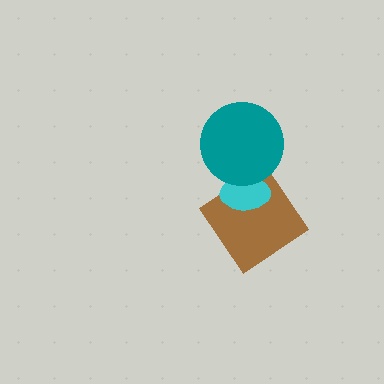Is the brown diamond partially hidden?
Yes, it is partially covered by another shape.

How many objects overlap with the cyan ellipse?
2 objects overlap with the cyan ellipse.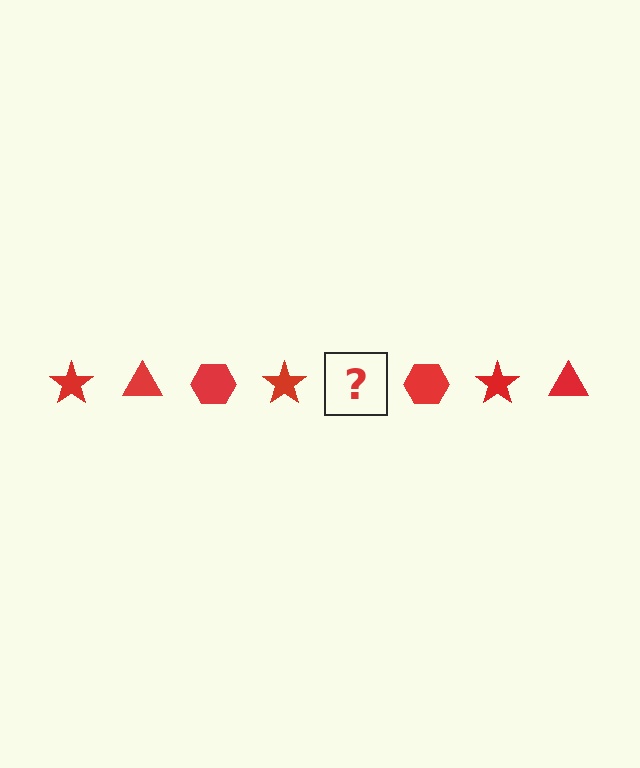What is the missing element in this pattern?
The missing element is a red triangle.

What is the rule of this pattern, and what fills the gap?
The rule is that the pattern cycles through star, triangle, hexagon shapes in red. The gap should be filled with a red triangle.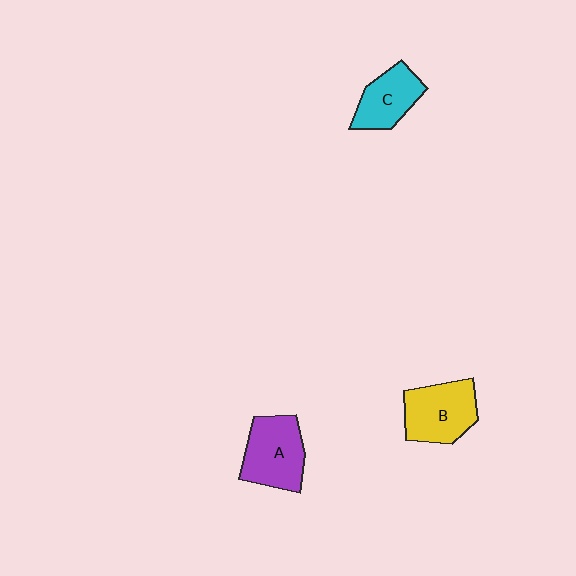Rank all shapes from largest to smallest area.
From largest to smallest: A (purple), B (yellow), C (cyan).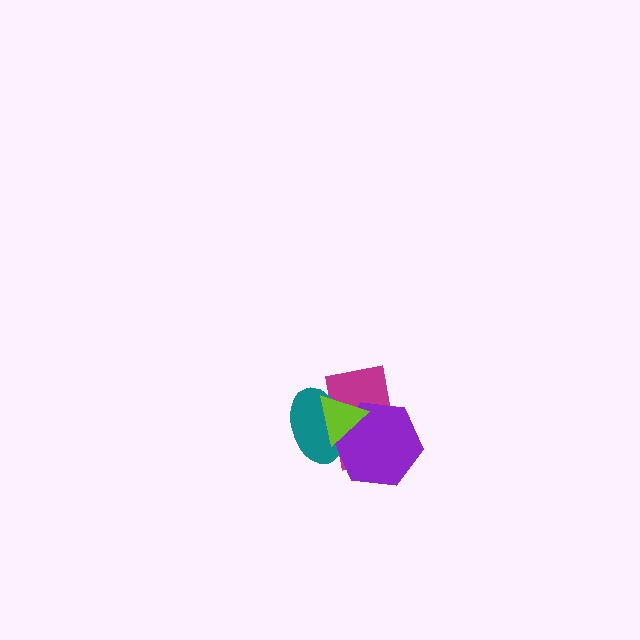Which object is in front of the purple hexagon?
The lime triangle is in front of the purple hexagon.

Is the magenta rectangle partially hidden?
Yes, it is partially covered by another shape.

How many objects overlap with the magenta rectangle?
3 objects overlap with the magenta rectangle.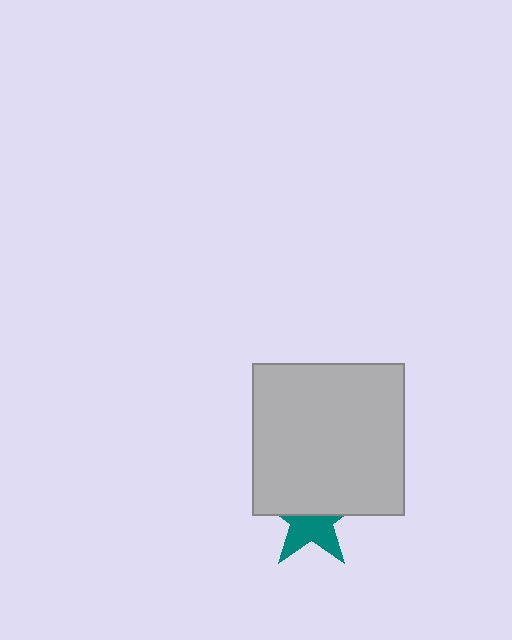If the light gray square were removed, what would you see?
You would see the complete teal star.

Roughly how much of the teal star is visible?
About half of it is visible (roughly 50%).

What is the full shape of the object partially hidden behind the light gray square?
The partially hidden object is a teal star.